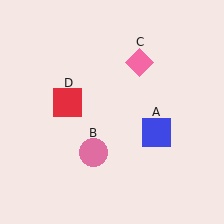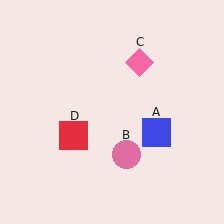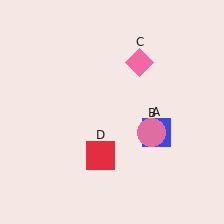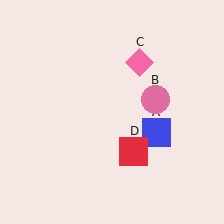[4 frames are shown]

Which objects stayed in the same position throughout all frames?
Blue square (object A) and pink diamond (object C) remained stationary.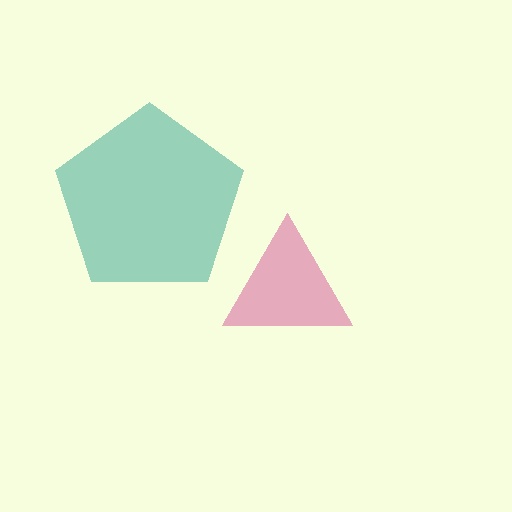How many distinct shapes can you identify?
There are 2 distinct shapes: a magenta triangle, a teal pentagon.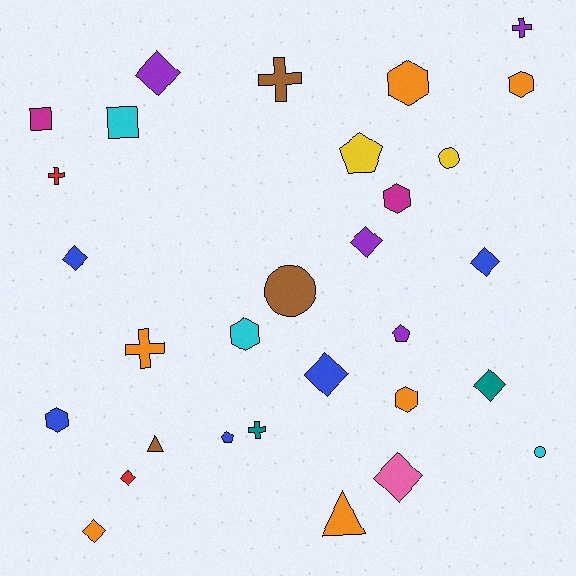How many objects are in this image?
There are 30 objects.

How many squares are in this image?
There are 2 squares.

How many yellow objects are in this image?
There are 2 yellow objects.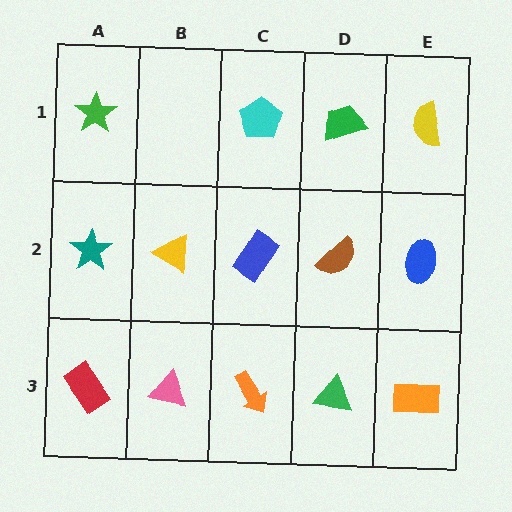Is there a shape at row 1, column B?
No, that cell is empty.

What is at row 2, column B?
A yellow triangle.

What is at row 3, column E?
An orange rectangle.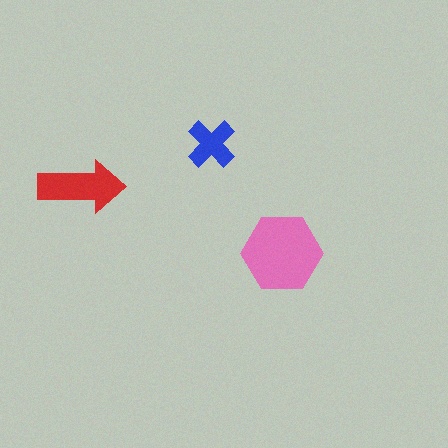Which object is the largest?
The pink hexagon.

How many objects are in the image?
There are 3 objects in the image.